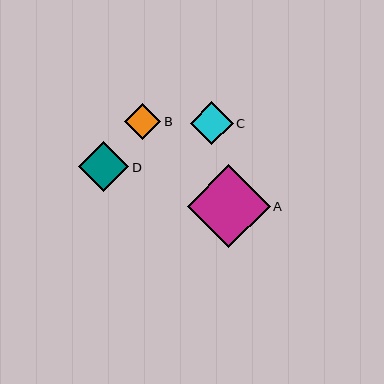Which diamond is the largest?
Diamond A is the largest with a size of approximately 83 pixels.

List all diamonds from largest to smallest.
From largest to smallest: A, D, C, B.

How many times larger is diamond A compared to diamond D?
Diamond A is approximately 1.6 times the size of diamond D.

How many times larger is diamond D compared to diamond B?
Diamond D is approximately 1.4 times the size of diamond B.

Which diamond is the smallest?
Diamond B is the smallest with a size of approximately 37 pixels.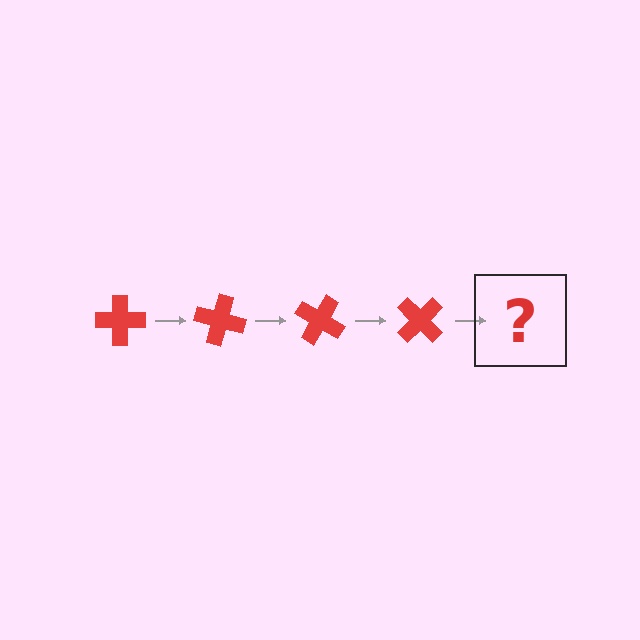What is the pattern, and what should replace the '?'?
The pattern is that the cross rotates 15 degrees each step. The '?' should be a red cross rotated 60 degrees.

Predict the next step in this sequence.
The next step is a red cross rotated 60 degrees.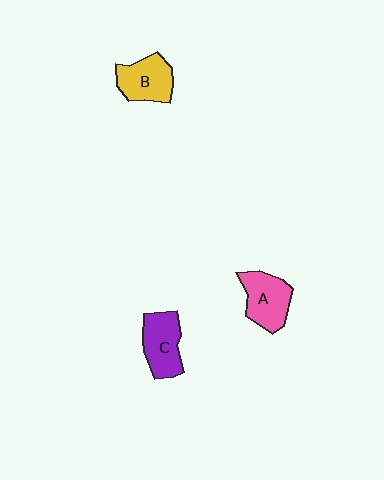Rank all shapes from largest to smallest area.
From largest to smallest: A (pink), C (purple), B (yellow).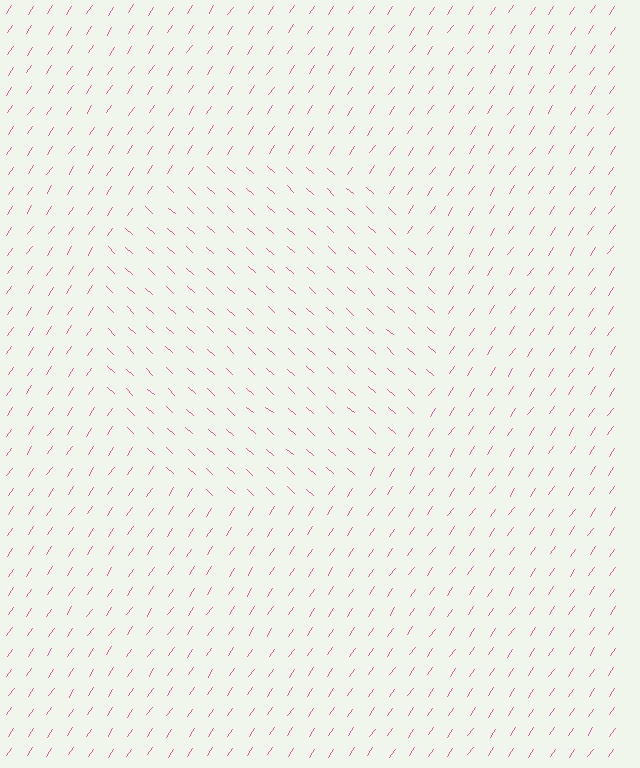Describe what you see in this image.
The image is filled with small pink line segments. A circle region in the image has lines oriented differently from the surrounding lines, creating a visible texture boundary.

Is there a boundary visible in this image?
Yes, there is a texture boundary formed by a change in line orientation.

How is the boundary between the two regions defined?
The boundary is defined purely by a change in line orientation (approximately 82 degrees difference). All lines are the same color and thickness.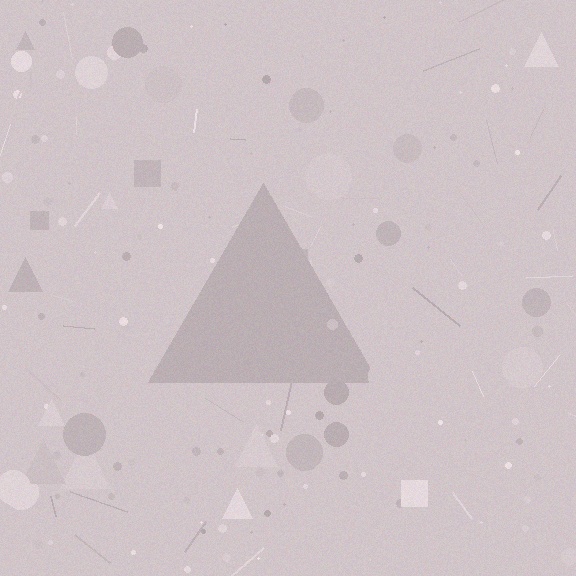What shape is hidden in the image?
A triangle is hidden in the image.